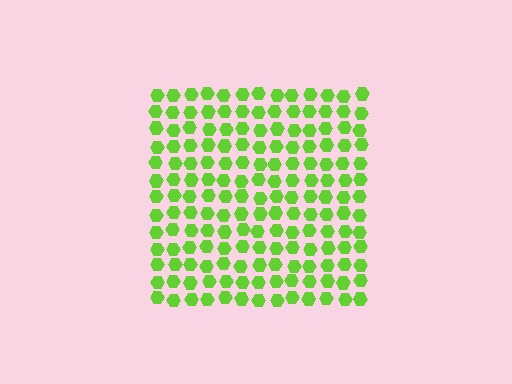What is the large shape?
The large shape is a square.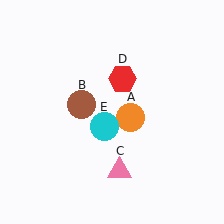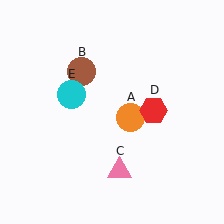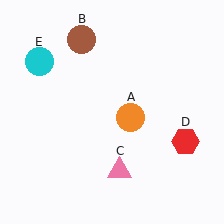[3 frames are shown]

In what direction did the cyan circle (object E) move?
The cyan circle (object E) moved up and to the left.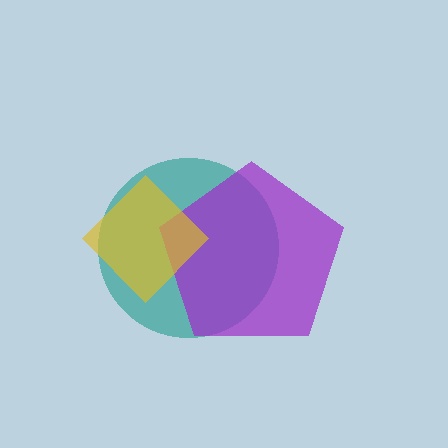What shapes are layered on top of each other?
The layered shapes are: a teal circle, a purple pentagon, a yellow diamond.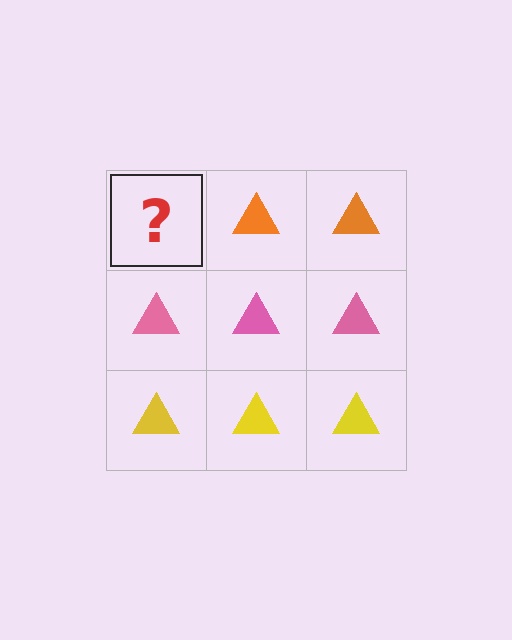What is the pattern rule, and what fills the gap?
The rule is that each row has a consistent color. The gap should be filled with an orange triangle.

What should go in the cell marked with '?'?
The missing cell should contain an orange triangle.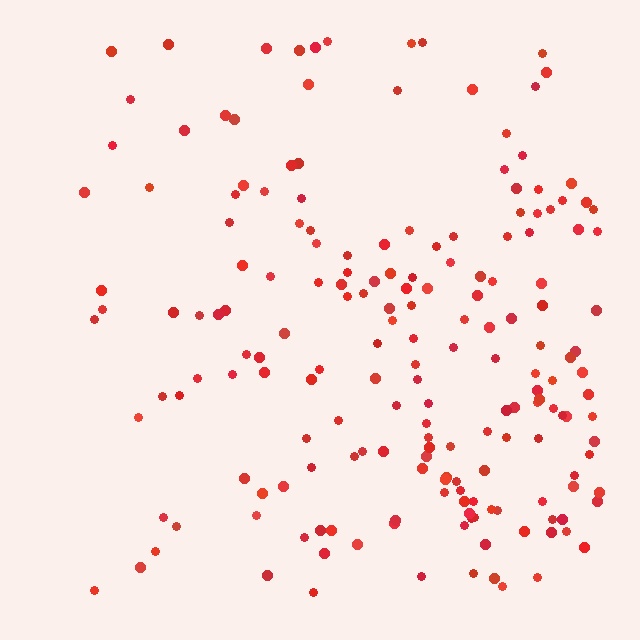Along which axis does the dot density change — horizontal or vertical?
Horizontal.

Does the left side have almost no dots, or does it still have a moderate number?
Still a moderate number, just noticeably fewer than the right.